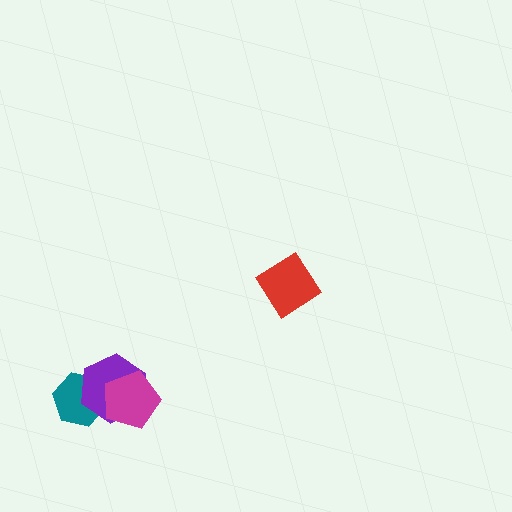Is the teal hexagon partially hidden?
Yes, it is partially covered by another shape.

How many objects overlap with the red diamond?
0 objects overlap with the red diamond.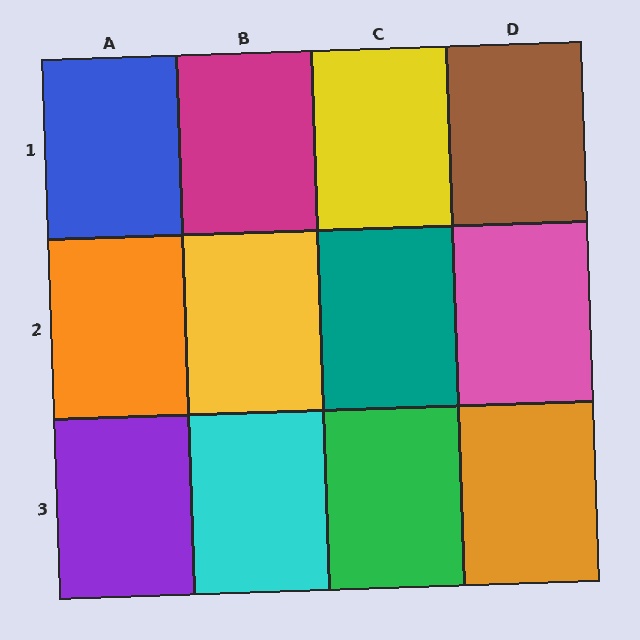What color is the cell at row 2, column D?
Pink.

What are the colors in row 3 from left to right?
Purple, cyan, green, orange.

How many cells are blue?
1 cell is blue.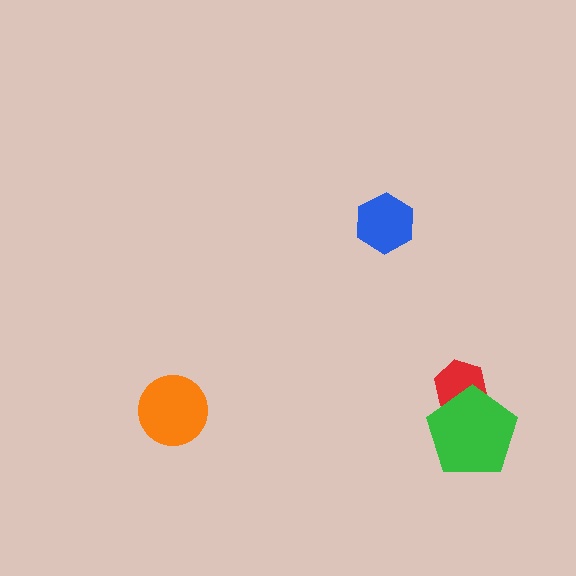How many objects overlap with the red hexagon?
1 object overlaps with the red hexagon.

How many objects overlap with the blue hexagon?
0 objects overlap with the blue hexagon.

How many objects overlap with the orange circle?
0 objects overlap with the orange circle.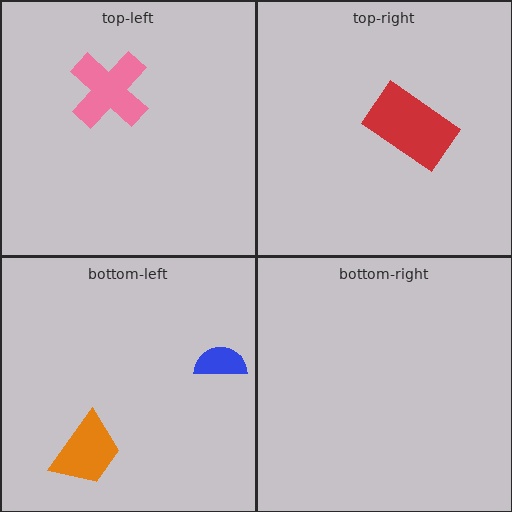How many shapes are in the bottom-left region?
2.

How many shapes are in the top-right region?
1.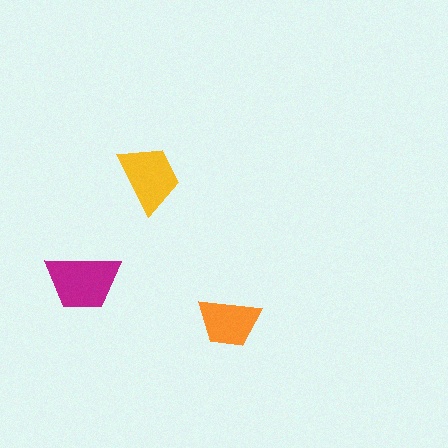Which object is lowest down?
The orange trapezoid is bottommost.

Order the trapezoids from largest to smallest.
the magenta one, the yellow one, the orange one.